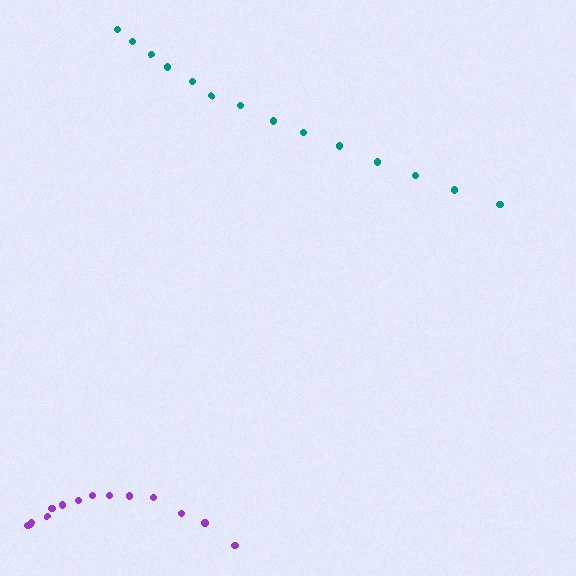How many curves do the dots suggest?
There are 2 distinct paths.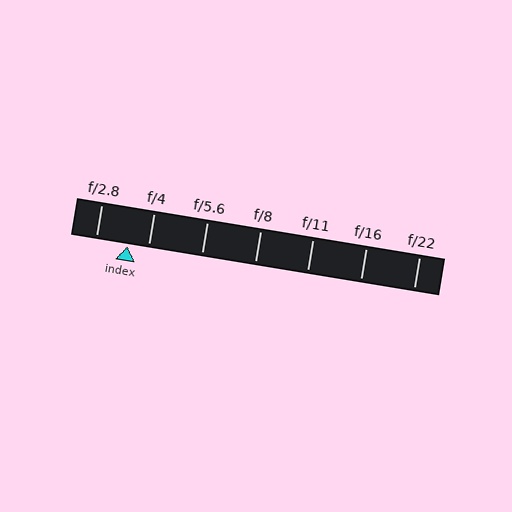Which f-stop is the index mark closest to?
The index mark is closest to f/4.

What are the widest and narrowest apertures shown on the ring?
The widest aperture shown is f/2.8 and the narrowest is f/22.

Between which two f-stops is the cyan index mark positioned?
The index mark is between f/2.8 and f/4.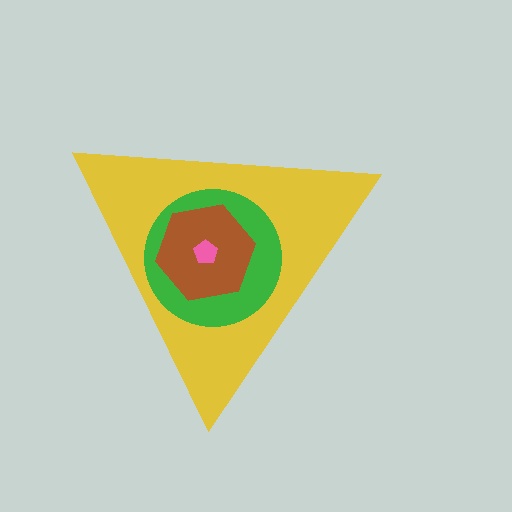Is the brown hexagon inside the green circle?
Yes.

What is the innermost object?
The pink pentagon.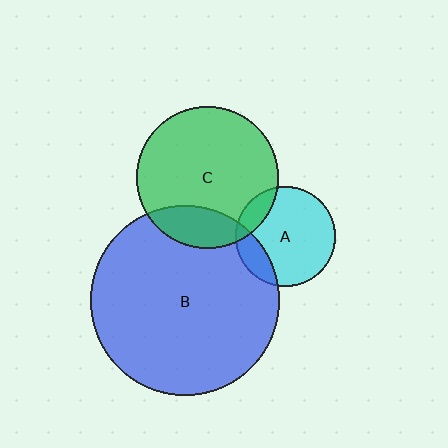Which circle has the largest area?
Circle B (blue).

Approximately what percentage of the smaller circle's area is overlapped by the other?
Approximately 20%.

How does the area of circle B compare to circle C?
Approximately 1.8 times.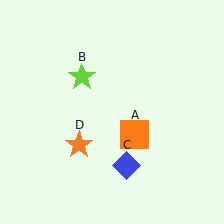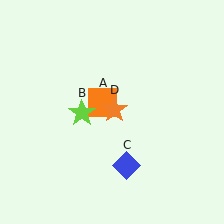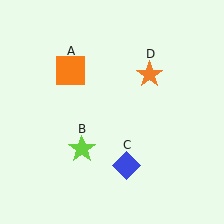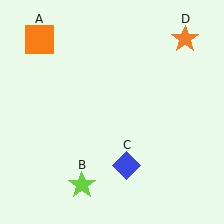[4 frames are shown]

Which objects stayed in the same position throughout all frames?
Blue diamond (object C) remained stationary.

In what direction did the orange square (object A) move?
The orange square (object A) moved up and to the left.